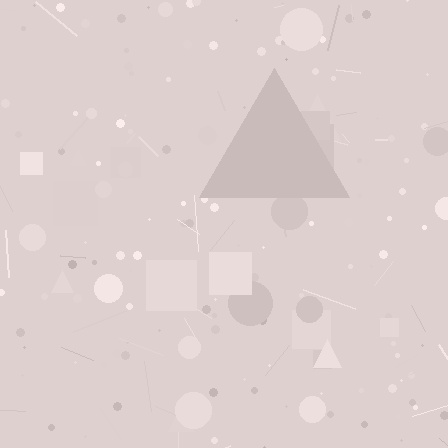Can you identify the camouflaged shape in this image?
The camouflaged shape is a triangle.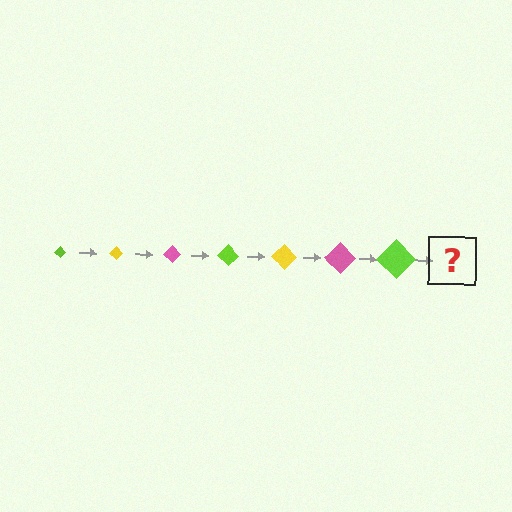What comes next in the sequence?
The next element should be a yellow diamond, larger than the previous one.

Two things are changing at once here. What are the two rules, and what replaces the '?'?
The two rules are that the diamond grows larger each step and the color cycles through lime, yellow, and pink. The '?' should be a yellow diamond, larger than the previous one.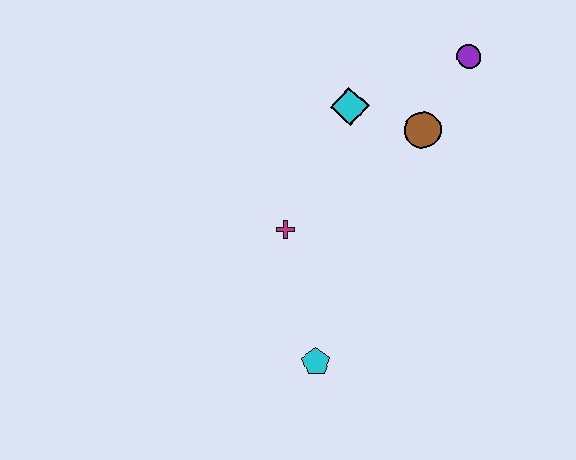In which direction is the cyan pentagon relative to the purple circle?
The cyan pentagon is below the purple circle.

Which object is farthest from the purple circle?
The cyan pentagon is farthest from the purple circle.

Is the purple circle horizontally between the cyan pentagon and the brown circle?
No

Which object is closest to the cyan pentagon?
The magenta cross is closest to the cyan pentagon.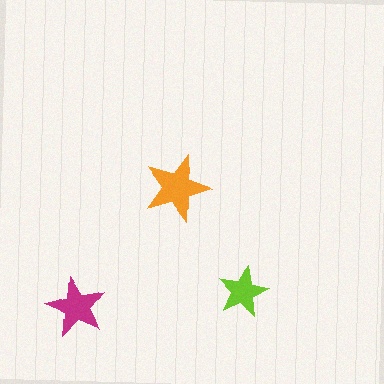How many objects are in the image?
There are 3 objects in the image.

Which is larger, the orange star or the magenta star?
The orange one.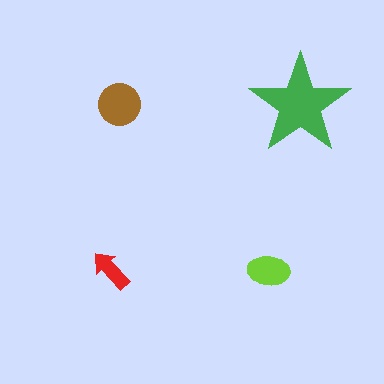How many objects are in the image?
There are 4 objects in the image.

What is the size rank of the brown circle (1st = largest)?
2nd.